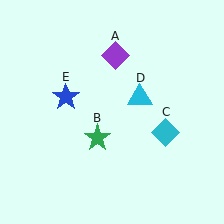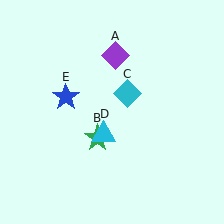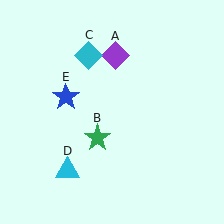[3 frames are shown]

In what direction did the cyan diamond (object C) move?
The cyan diamond (object C) moved up and to the left.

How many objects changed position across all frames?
2 objects changed position: cyan diamond (object C), cyan triangle (object D).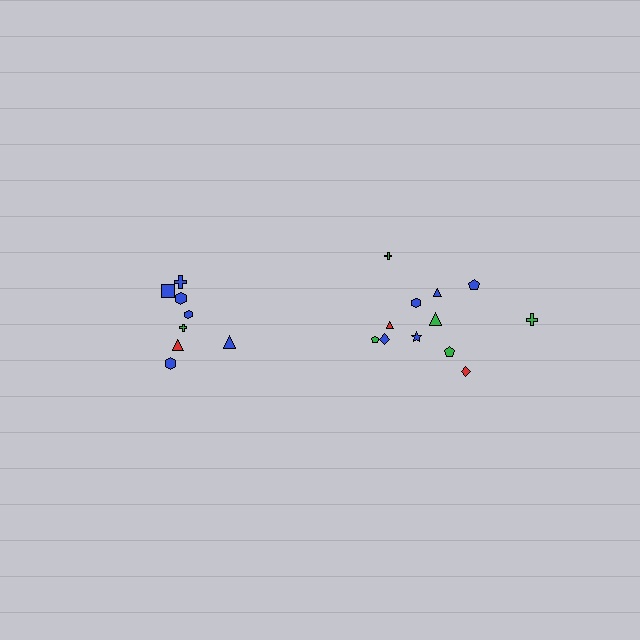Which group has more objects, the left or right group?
The right group.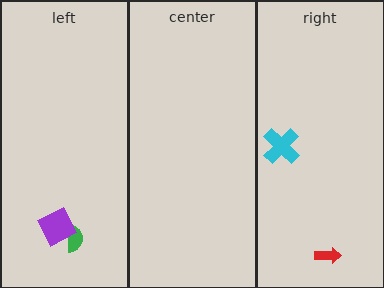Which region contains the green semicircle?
The left region.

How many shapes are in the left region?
2.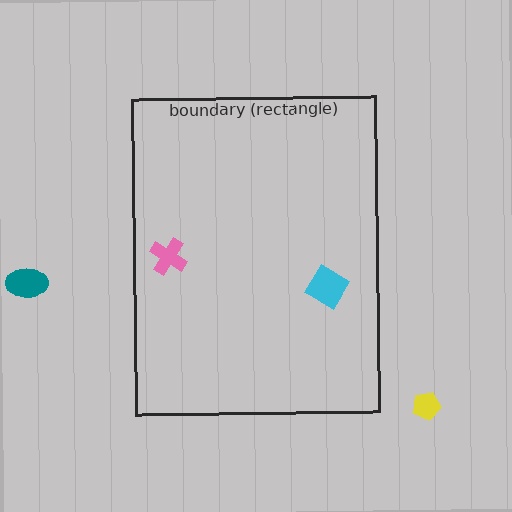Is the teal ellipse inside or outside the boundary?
Outside.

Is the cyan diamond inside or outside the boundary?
Inside.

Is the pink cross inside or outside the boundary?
Inside.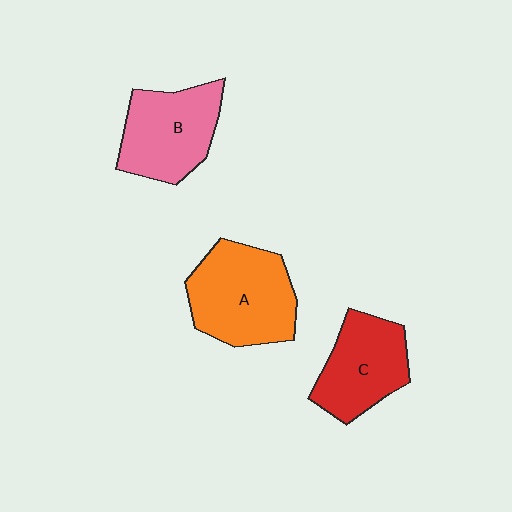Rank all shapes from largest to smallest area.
From largest to smallest: A (orange), B (pink), C (red).